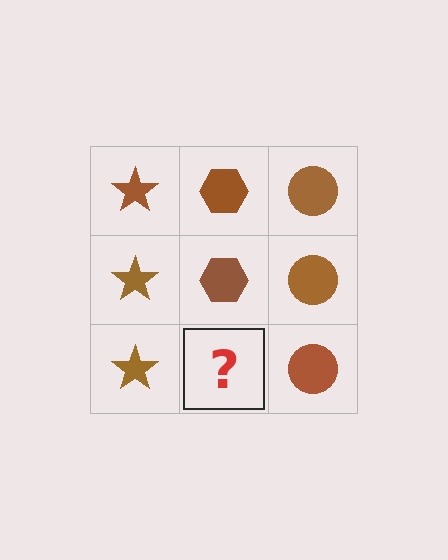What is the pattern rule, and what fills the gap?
The rule is that each column has a consistent shape. The gap should be filled with a brown hexagon.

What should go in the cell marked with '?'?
The missing cell should contain a brown hexagon.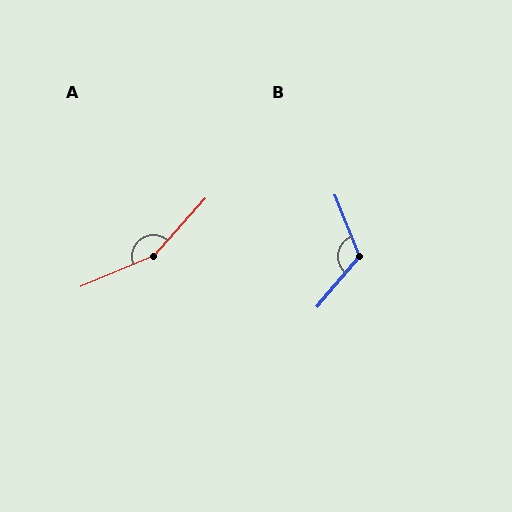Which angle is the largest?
A, at approximately 154 degrees.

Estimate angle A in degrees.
Approximately 154 degrees.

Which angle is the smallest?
B, at approximately 118 degrees.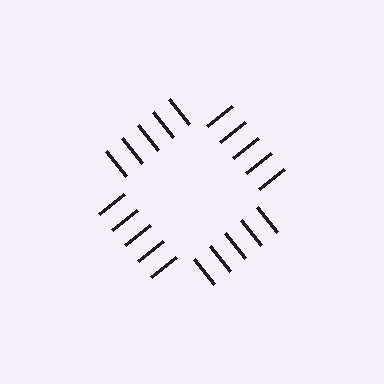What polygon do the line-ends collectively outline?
An illusory square — the line segments terminate on its edges but no continuous stroke is drawn.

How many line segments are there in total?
20 — 5 along each of the 4 edges.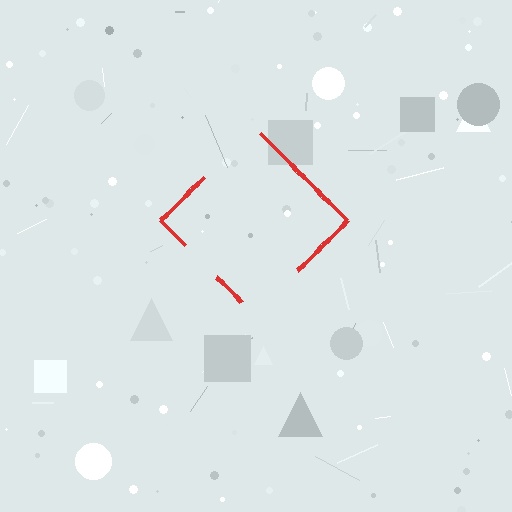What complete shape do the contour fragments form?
The contour fragments form a diamond.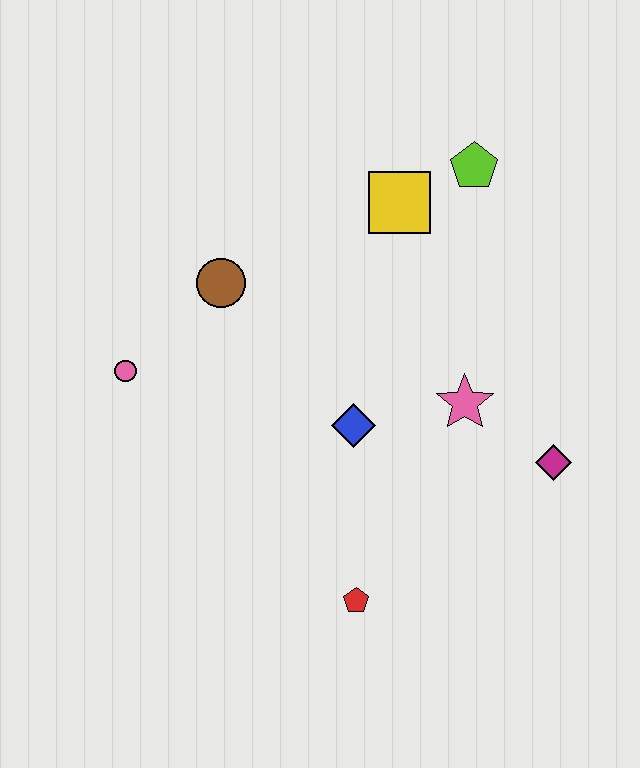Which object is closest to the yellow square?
The lime pentagon is closest to the yellow square.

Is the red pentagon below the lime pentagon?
Yes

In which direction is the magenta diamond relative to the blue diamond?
The magenta diamond is to the right of the blue diamond.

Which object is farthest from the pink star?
The pink circle is farthest from the pink star.